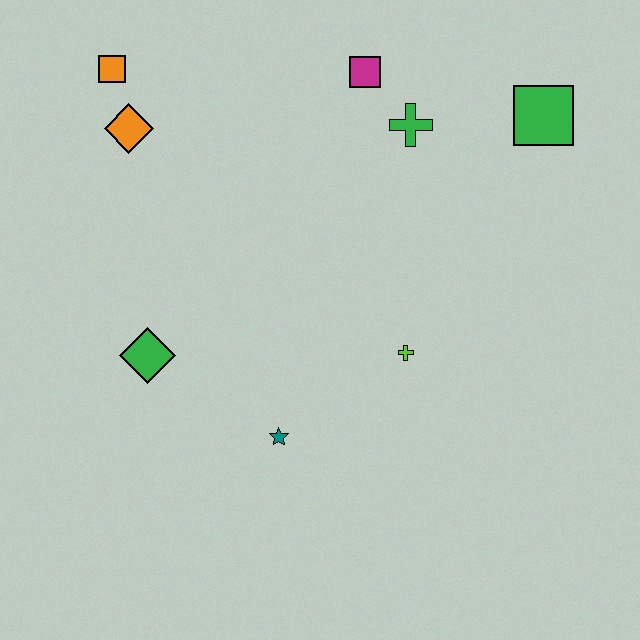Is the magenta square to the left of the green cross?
Yes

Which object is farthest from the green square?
The green diamond is farthest from the green square.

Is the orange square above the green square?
Yes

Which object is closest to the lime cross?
The teal star is closest to the lime cross.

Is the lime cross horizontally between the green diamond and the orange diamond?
No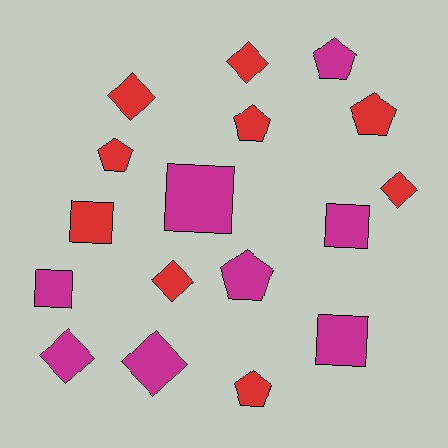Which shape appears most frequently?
Diamond, with 6 objects.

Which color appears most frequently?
Red, with 9 objects.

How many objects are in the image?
There are 17 objects.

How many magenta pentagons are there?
There are 2 magenta pentagons.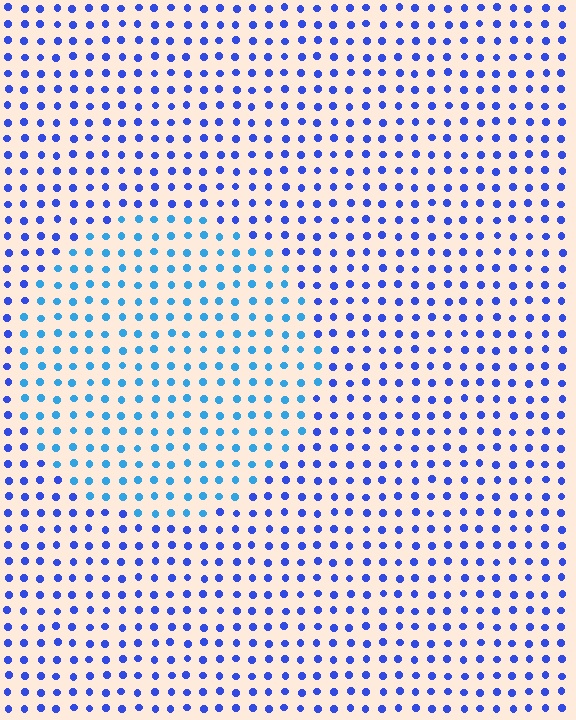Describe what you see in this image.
The image is filled with small blue elements in a uniform arrangement. A circle-shaped region is visible where the elements are tinted to a slightly different hue, forming a subtle color boundary.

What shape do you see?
I see a circle.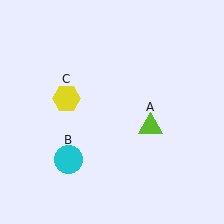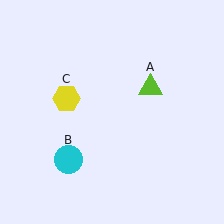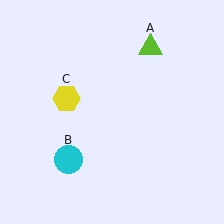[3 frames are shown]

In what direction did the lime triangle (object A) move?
The lime triangle (object A) moved up.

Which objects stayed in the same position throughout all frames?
Cyan circle (object B) and yellow hexagon (object C) remained stationary.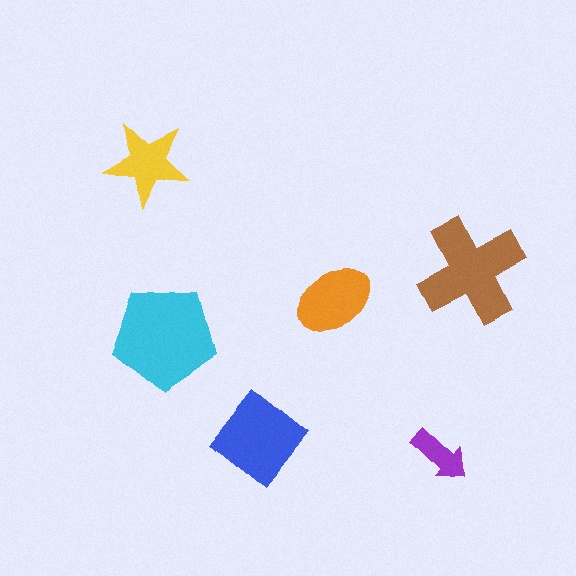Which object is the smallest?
The purple arrow.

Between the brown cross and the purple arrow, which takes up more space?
The brown cross.